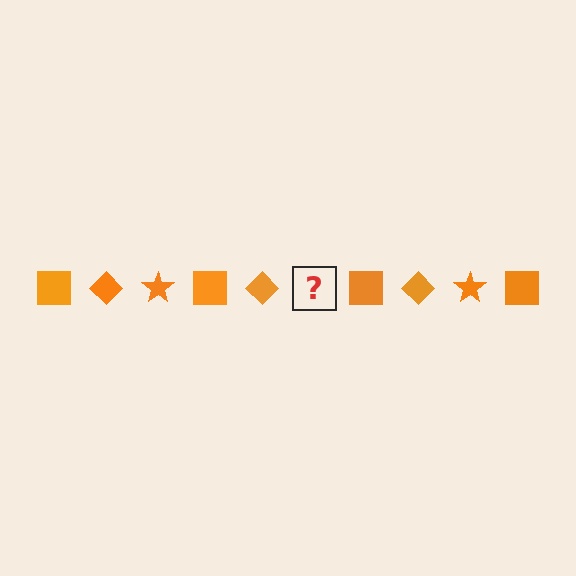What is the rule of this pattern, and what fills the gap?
The rule is that the pattern cycles through square, diamond, star shapes in orange. The gap should be filled with an orange star.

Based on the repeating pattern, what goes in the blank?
The blank should be an orange star.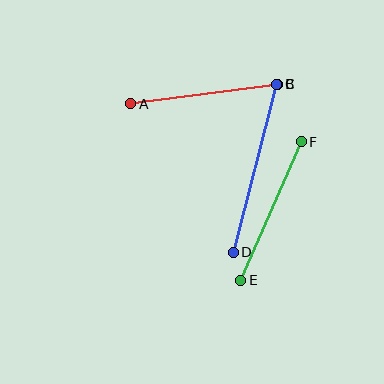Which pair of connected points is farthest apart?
Points C and D are farthest apart.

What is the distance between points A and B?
The distance is approximately 148 pixels.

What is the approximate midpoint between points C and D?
The midpoint is at approximately (255, 168) pixels.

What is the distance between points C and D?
The distance is approximately 173 pixels.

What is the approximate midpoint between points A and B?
The midpoint is at approximately (204, 94) pixels.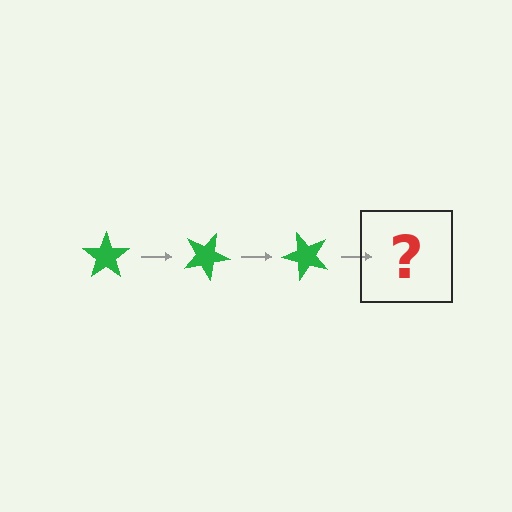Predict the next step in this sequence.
The next step is a green star rotated 75 degrees.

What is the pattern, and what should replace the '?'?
The pattern is that the star rotates 25 degrees each step. The '?' should be a green star rotated 75 degrees.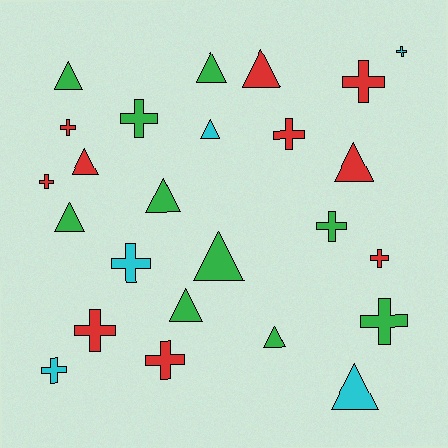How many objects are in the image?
There are 25 objects.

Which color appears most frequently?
Red, with 10 objects.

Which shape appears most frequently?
Cross, with 13 objects.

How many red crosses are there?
There are 7 red crosses.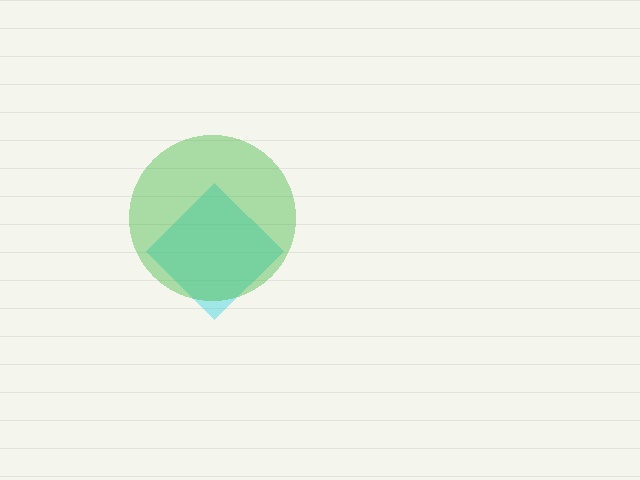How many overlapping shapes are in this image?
There are 2 overlapping shapes in the image.